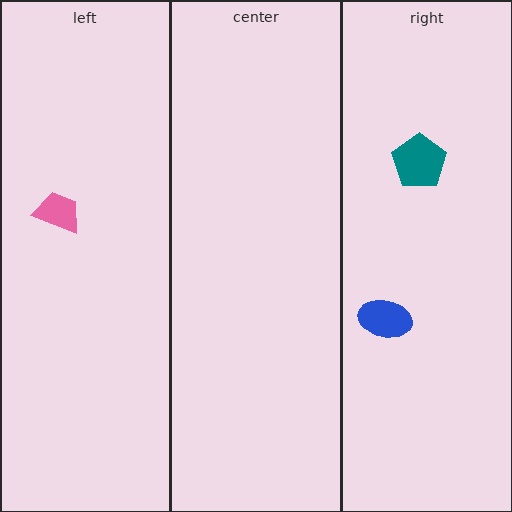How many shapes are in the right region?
2.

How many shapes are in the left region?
1.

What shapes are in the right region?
The teal pentagon, the blue ellipse.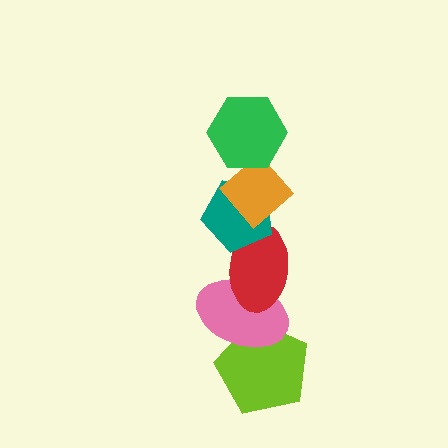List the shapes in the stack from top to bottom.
From top to bottom: the green hexagon, the orange diamond, the teal pentagon, the red ellipse, the pink ellipse, the lime pentagon.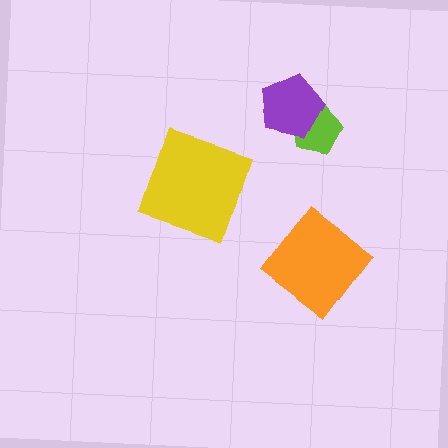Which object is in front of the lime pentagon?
The purple pentagon is in front of the lime pentagon.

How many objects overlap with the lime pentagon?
1 object overlaps with the lime pentagon.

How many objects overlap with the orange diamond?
0 objects overlap with the orange diamond.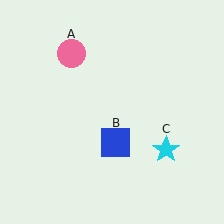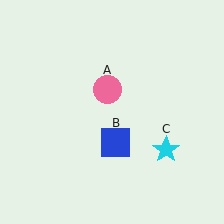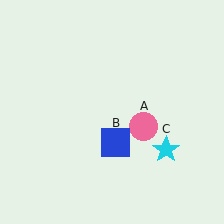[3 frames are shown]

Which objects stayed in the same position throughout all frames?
Blue square (object B) and cyan star (object C) remained stationary.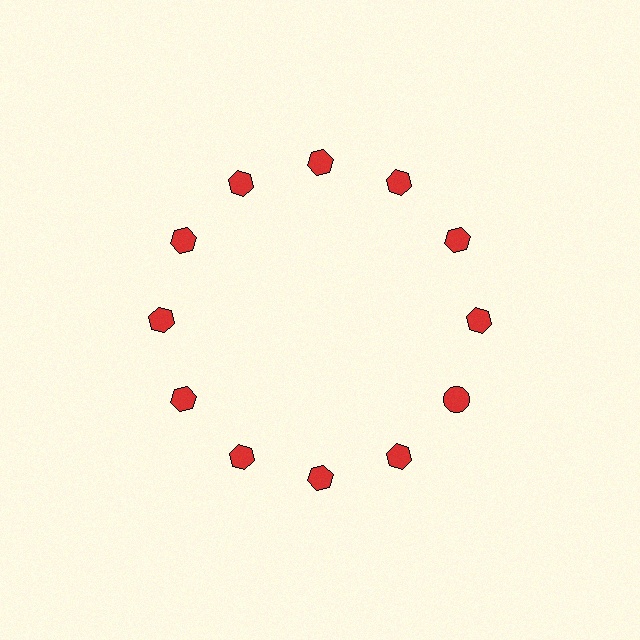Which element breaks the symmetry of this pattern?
The red circle at roughly the 4 o'clock position breaks the symmetry. All other shapes are red hexagons.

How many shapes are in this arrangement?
There are 12 shapes arranged in a ring pattern.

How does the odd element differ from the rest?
It has a different shape: circle instead of hexagon.